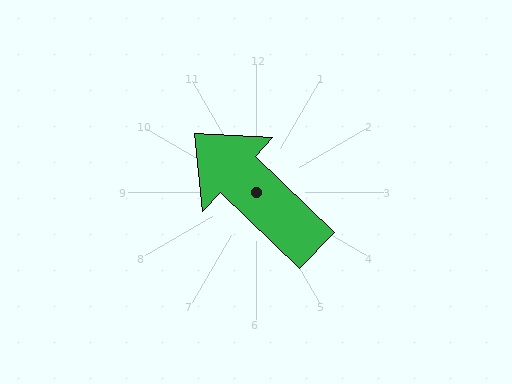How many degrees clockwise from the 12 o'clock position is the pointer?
Approximately 314 degrees.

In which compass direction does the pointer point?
Northwest.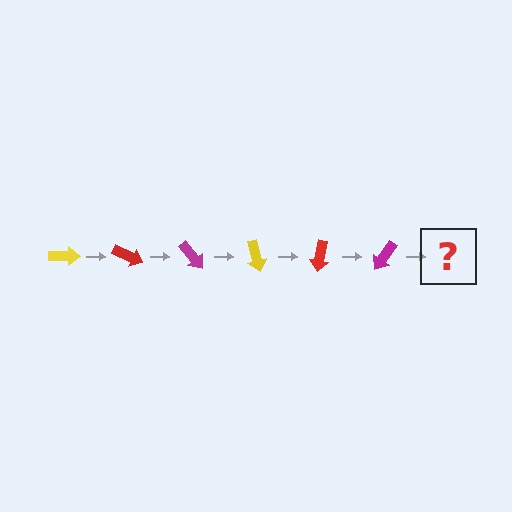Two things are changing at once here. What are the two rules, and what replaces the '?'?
The two rules are that it rotates 25 degrees each step and the color cycles through yellow, red, and magenta. The '?' should be a yellow arrow, rotated 150 degrees from the start.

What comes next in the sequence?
The next element should be a yellow arrow, rotated 150 degrees from the start.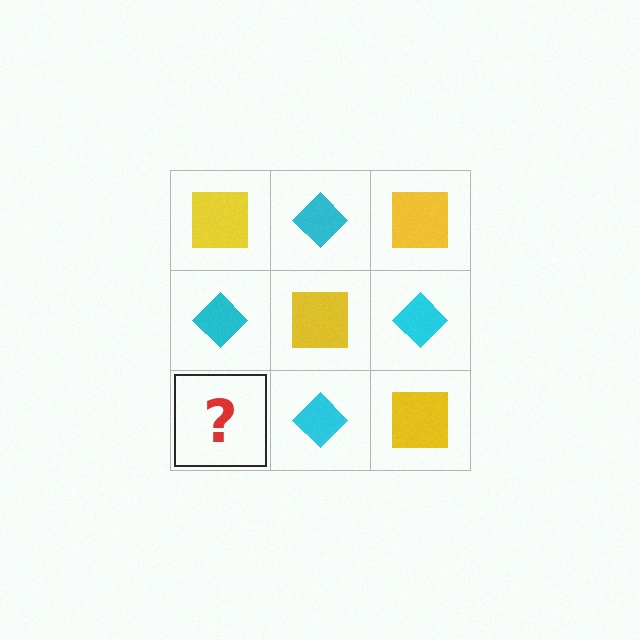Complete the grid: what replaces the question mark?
The question mark should be replaced with a yellow square.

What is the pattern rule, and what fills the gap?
The rule is that it alternates yellow square and cyan diamond in a checkerboard pattern. The gap should be filled with a yellow square.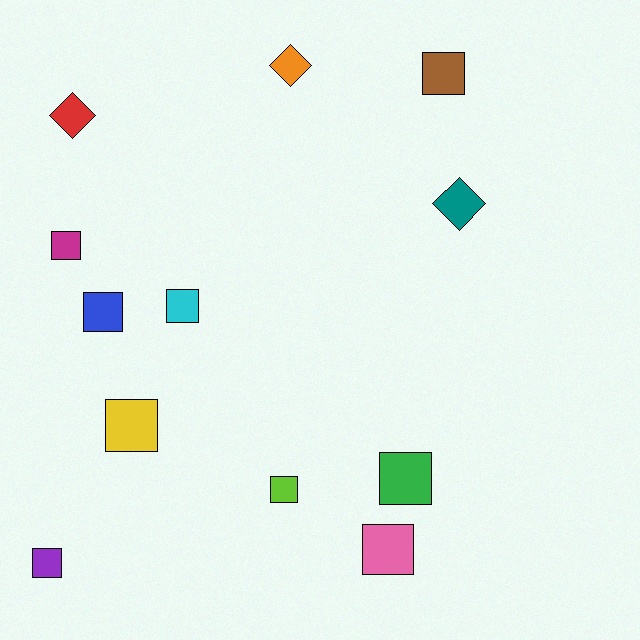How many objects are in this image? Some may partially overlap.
There are 12 objects.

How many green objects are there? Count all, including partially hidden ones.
There is 1 green object.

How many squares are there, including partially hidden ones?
There are 9 squares.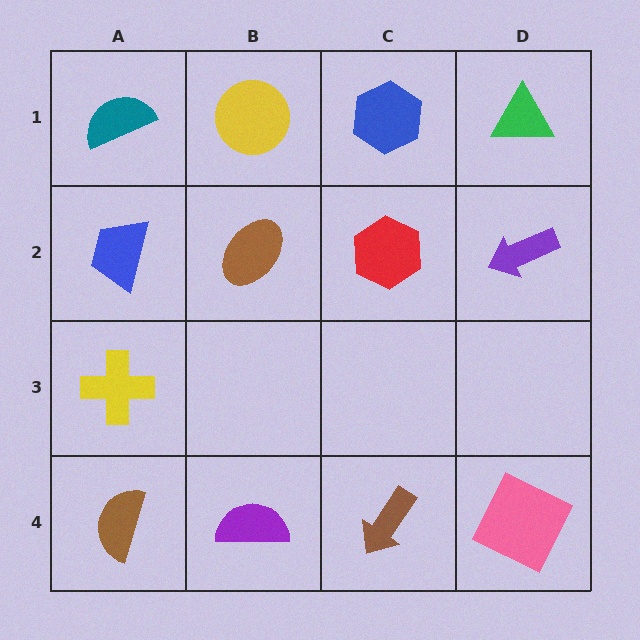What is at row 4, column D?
A pink square.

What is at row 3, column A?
A yellow cross.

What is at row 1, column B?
A yellow circle.